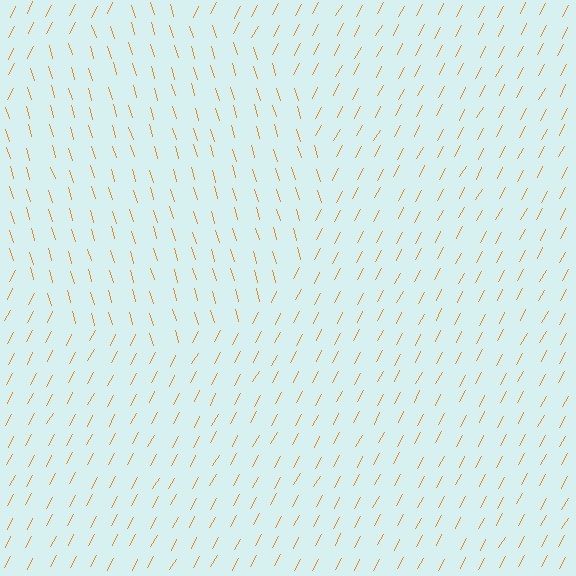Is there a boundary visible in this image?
Yes, there is a texture boundary formed by a change in line orientation.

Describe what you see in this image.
The image is filled with small orange line segments. A circle region in the image has lines oriented differently from the surrounding lines, creating a visible texture boundary.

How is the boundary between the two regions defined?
The boundary is defined purely by a change in line orientation (approximately 45 degrees difference). All lines are the same color and thickness.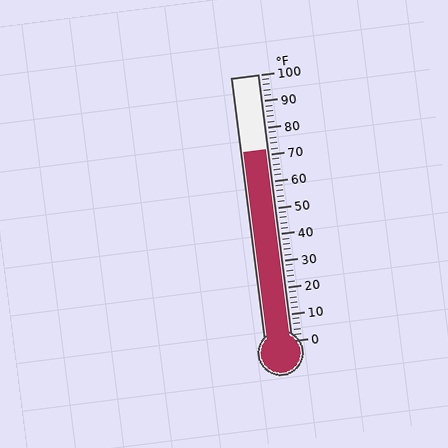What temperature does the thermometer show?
The thermometer shows approximately 72°F.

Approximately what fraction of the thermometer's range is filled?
The thermometer is filled to approximately 70% of its range.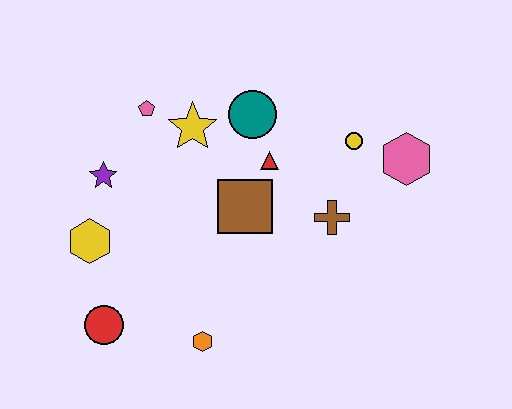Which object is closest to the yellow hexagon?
The purple star is closest to the yellow hexagon.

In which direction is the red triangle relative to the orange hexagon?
The red triangle is above the orange hexagon.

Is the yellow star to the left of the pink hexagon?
Yes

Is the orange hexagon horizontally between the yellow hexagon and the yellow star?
No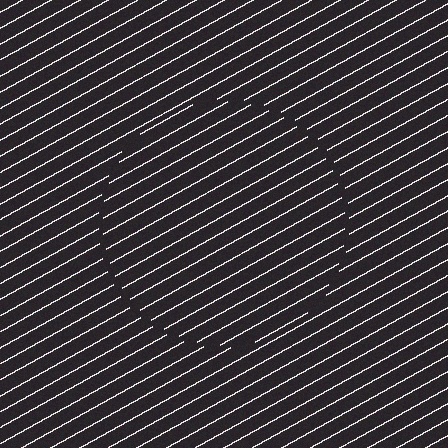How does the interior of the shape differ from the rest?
The interior of the shape contains the same grating, shifted by half a period — the contour is defined by the phase discontinuity where line-ends from the inner and outer gratings abut.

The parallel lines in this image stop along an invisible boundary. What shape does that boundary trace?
An illusory circle. The interior of the shape contains the same grating, shifted by half a period — the contour is defined by the phase discontinuity where line-ends from the inner and outer gratings abut.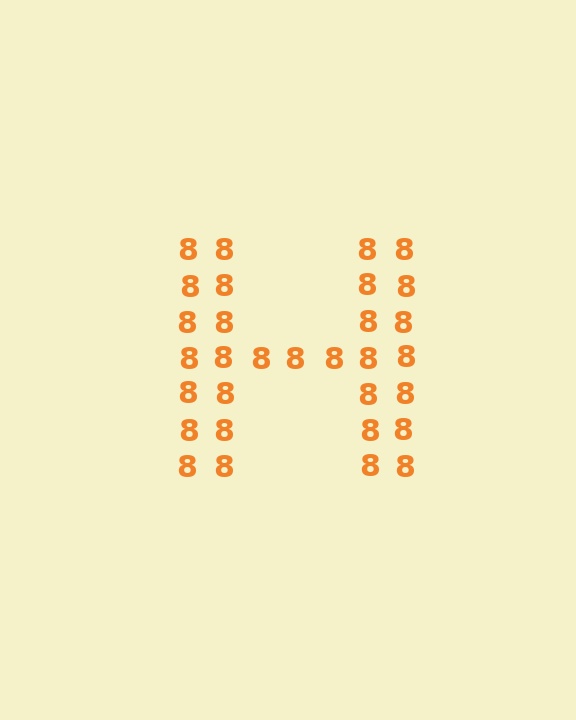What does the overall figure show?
The overall figure shows the letter H.